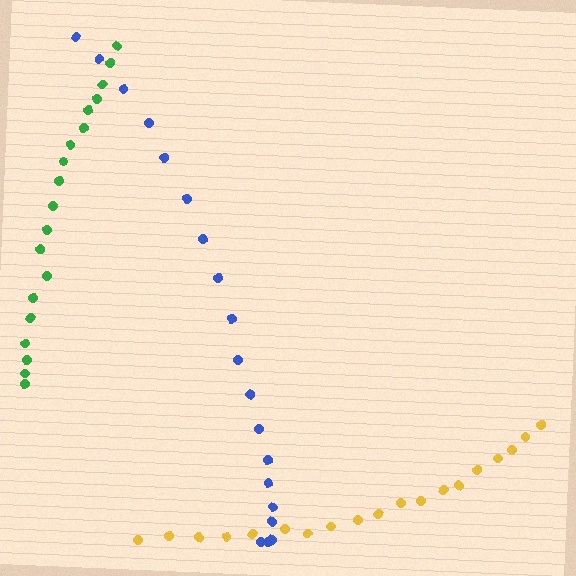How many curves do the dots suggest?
There are 3 distinct paths.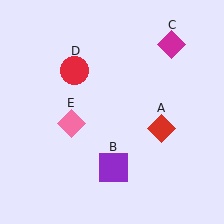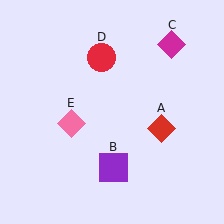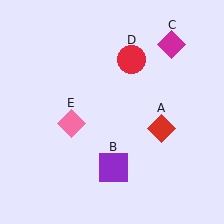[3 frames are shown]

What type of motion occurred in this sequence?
The red circle (object D) rotated clockwise around the center of the scene.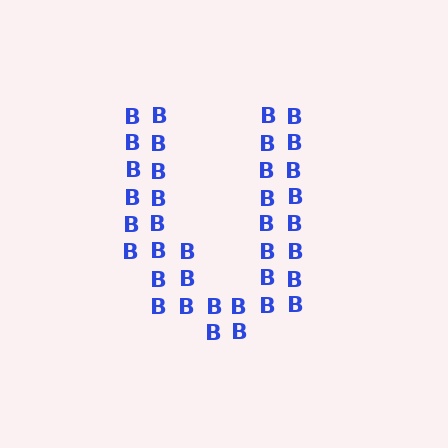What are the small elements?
The small elements are letter B's.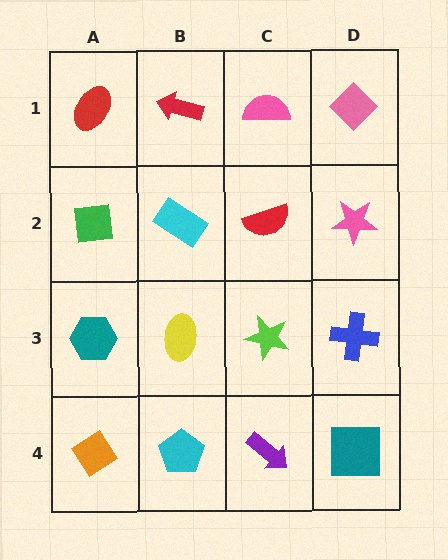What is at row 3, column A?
A teal hexagon.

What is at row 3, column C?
A lime star.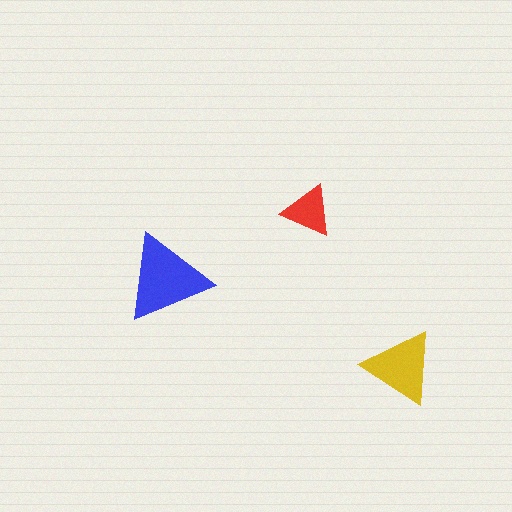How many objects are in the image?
There are 3 objects in the image.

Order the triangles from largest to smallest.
the blue one, the yellow one, the red one.